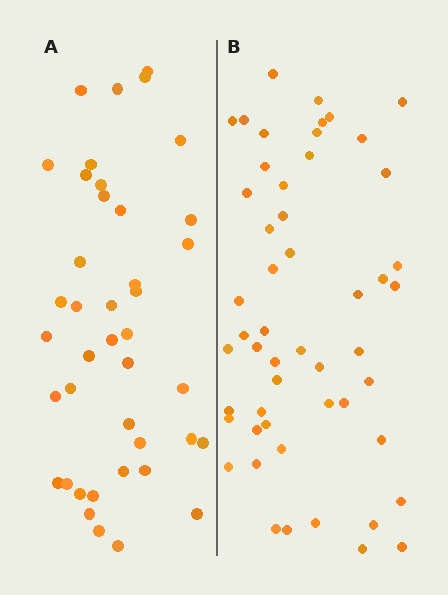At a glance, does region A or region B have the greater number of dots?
Region B (the right region) has more dots.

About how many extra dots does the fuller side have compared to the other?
Region B has roughly 12 or so more dots than region A.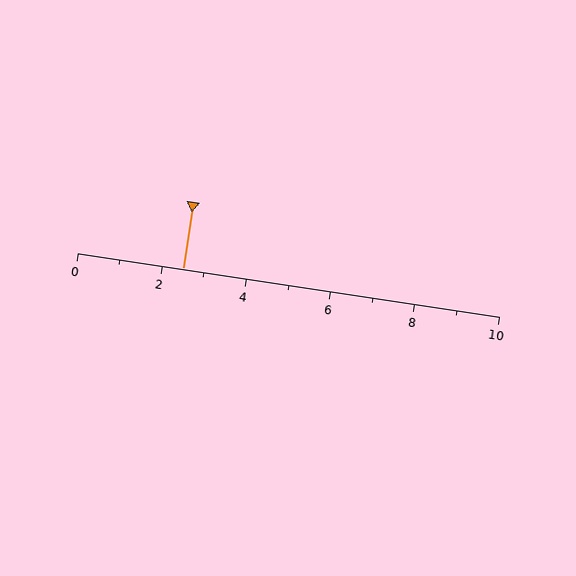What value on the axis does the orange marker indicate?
The marker indicates approximately 2.5.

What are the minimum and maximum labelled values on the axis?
The axis runs from 0 to 10.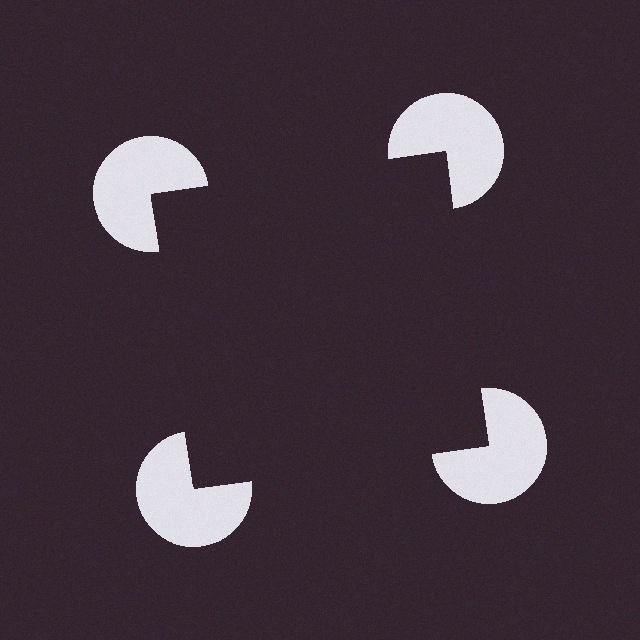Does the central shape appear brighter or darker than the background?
It typically appears slightly darker than the background, even though no actual brightness change is drawn.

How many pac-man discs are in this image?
There are 4 — one at each vertex of the illusory square.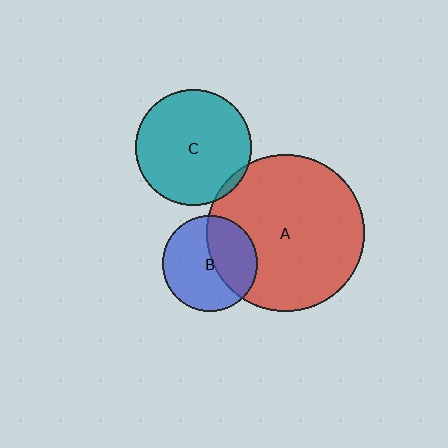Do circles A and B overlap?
Yes.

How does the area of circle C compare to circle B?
Approximately 1.5 times.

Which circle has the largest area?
Circle A (red).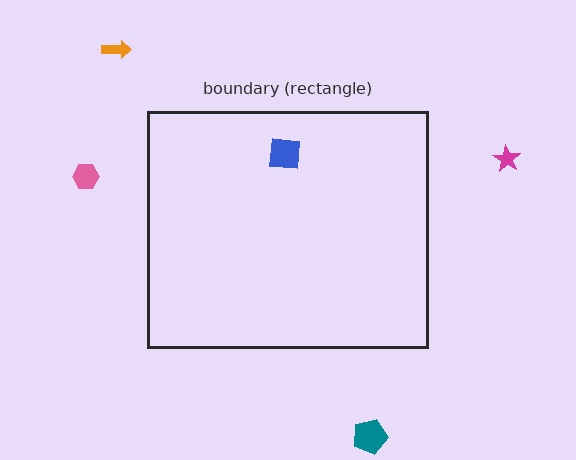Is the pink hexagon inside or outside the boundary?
Outside.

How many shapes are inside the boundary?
1 inside, 4 outside.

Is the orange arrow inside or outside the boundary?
Outside.